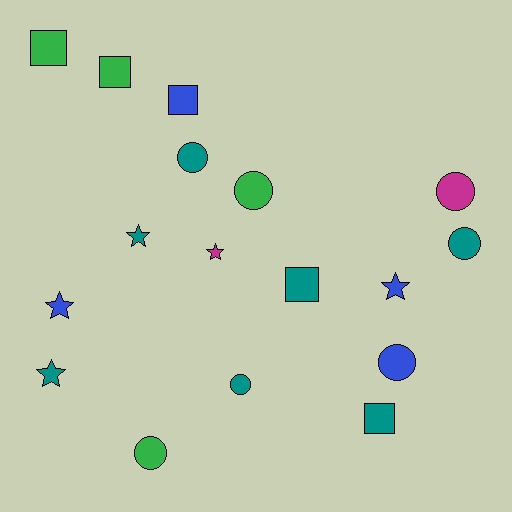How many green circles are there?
There are 2 green circles.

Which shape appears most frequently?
Circle, with 7 objects.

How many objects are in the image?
There are 17 objects.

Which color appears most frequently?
Teal, with 7 objects.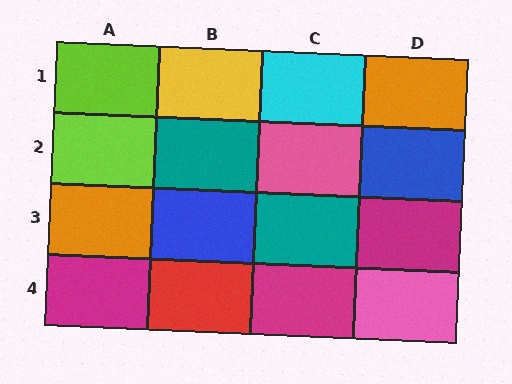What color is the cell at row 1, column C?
Cyan.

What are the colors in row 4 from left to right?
Magenta, red, magenta, pink.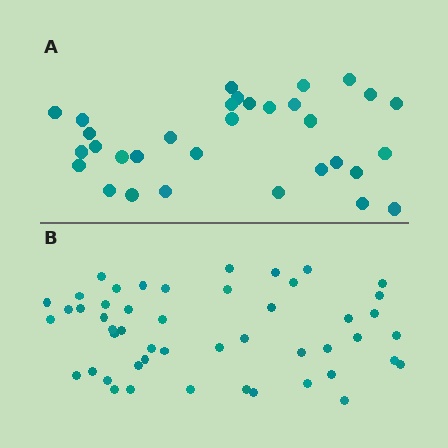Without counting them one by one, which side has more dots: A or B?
Region B (the bottom region) has more dots.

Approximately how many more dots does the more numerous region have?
Region B has approximately 15 more dots than region A.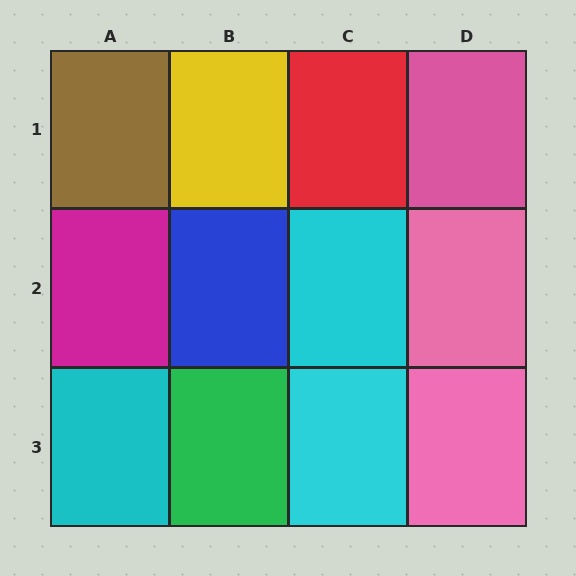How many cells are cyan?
3 cells are cyan.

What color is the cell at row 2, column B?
Blue.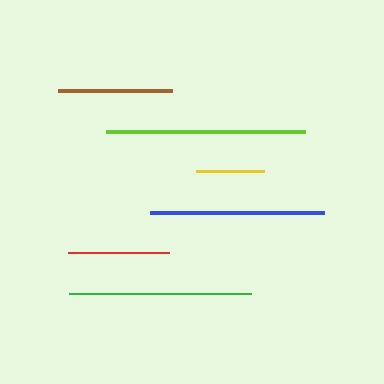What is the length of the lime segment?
The lime segment is approximately 199 pixels long.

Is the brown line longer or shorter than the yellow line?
The brown line is longer than the yellow line.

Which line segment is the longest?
The lime line is the longest at approximately 199 pixels.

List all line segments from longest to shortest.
From longest to shortest: lime, green, blue, brown, red, yellow.